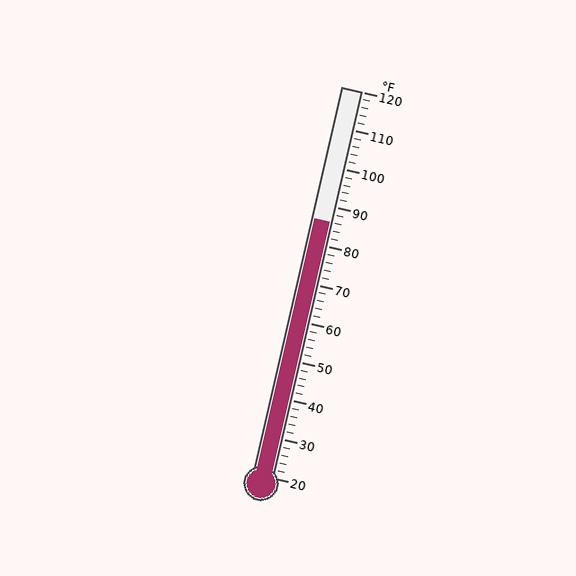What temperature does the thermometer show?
The thermometer shows approximately 86°F.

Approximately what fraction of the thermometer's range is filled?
The thermometer is filled to approximately 65% of its range.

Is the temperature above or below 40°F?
The temperature is above 40°F.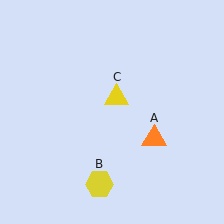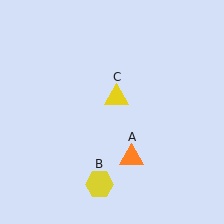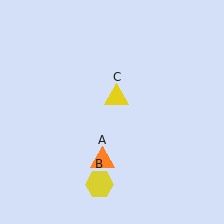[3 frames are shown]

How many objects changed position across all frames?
1 object changed position: orange triangle (object A).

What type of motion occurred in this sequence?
The orange triangle (object A) rotated clockwise around the center of the scene.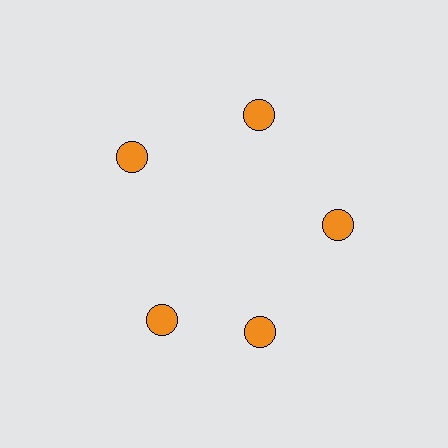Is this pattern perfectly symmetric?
No. The 5 orange circles are arranged in a ring, but one element near the 8 o'clock position is rotated out of alignment along the ring, breaking the 5-fold rotational symmetry.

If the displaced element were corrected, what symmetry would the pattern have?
It would have 5-fold rotational symmetry — the pattern would map onto itself every 72 degrees.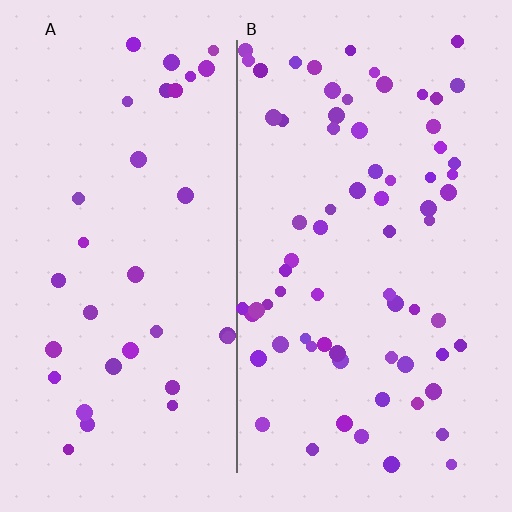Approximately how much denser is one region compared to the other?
Approximately 2.1× — region B over region A.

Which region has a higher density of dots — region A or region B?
B (the right).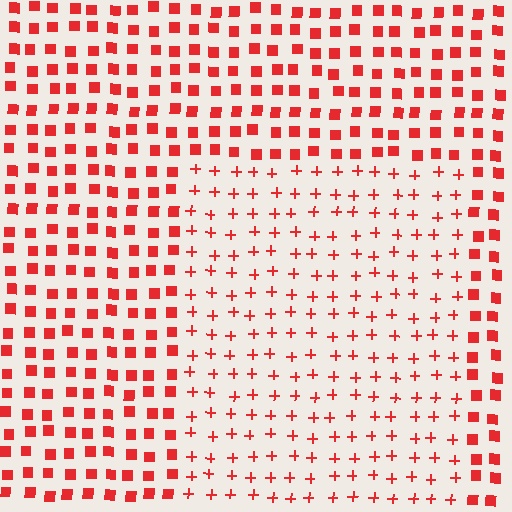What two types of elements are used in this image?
The image uses plus signs inside the rectangle region and squares outside it.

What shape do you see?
I see a rectangle.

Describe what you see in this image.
The image is filled with small red elements arranged in a uniform grid. A rectangle-shaped region contains plus signs, while the surrounding area contains squares. The boundary is defined purely by the change in element shape.